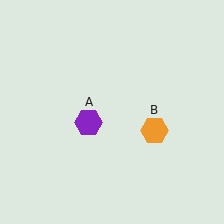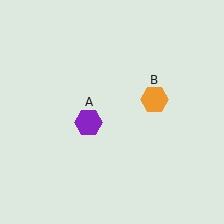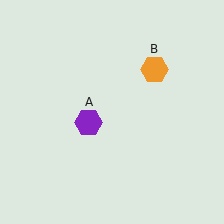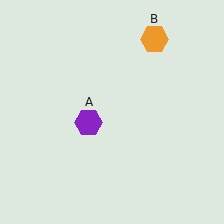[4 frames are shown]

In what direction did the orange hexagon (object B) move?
The orange hexagon (object B) moved up.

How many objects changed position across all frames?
1 object changed position: orange hexagon (object B).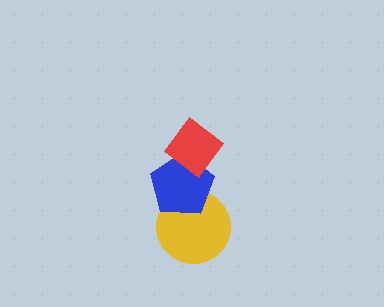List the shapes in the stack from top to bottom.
From top to bottom: the red diamond, the blue pentagon, the yellow circle.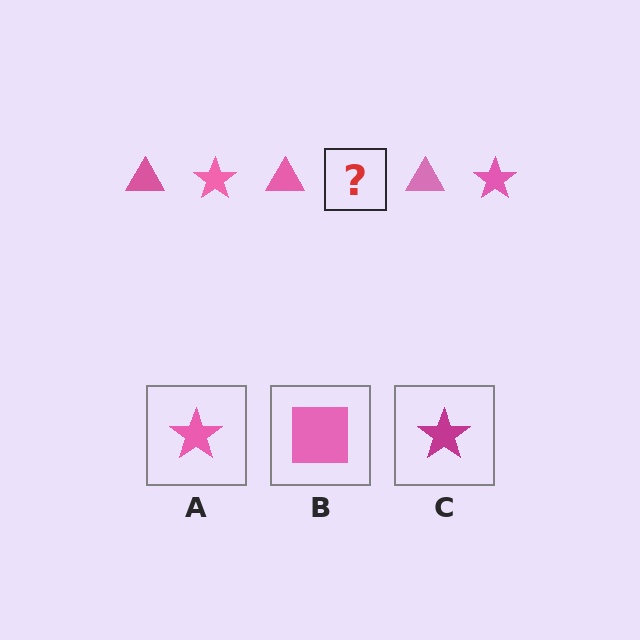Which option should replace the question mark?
Option A.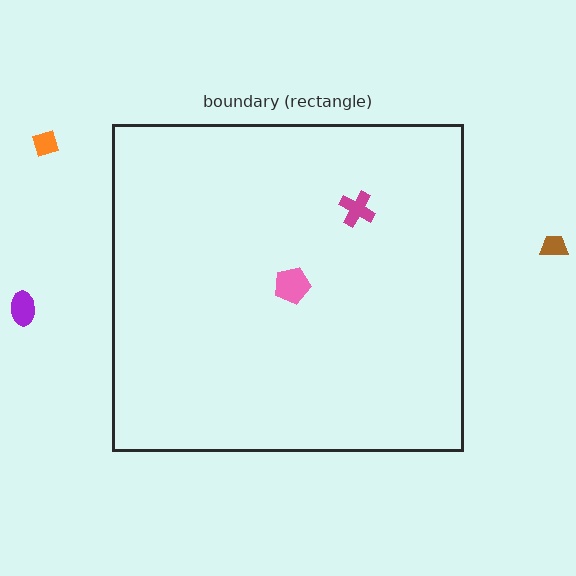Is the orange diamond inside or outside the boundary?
Outside.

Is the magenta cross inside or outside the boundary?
Inside.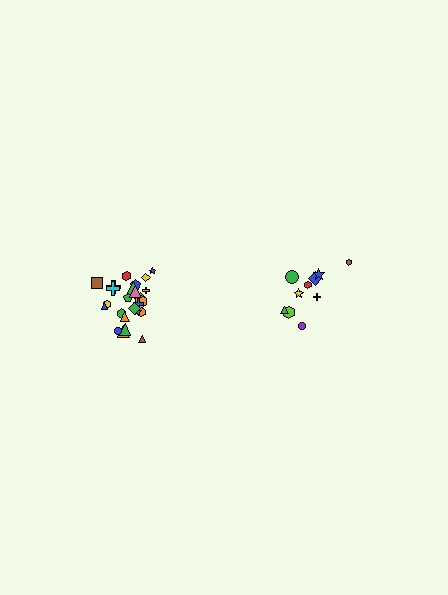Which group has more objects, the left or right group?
The left group.